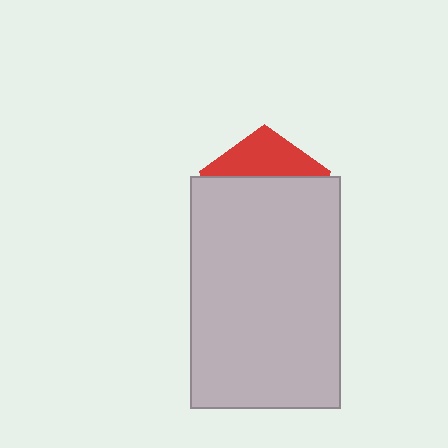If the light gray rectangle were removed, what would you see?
You would see the complete red pentagon.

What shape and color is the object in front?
The object in front is a light gray rectangle.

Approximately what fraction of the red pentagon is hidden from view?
Roughly 68% of the red pentagon is hidden behind the light gray rectangle.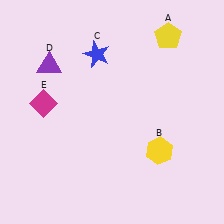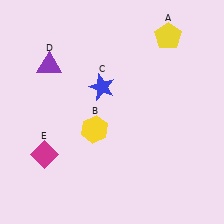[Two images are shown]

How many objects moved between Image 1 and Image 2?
3 objects moved between the two images.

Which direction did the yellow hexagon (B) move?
The yellow hexagon (B) moved left.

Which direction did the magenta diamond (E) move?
The magenta diamond (E) moved down.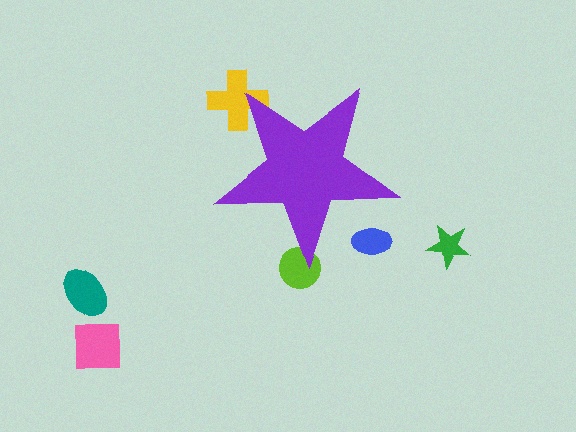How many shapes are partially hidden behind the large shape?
3 shapes are partially hidden.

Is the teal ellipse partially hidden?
No, the teal ellipse is fully visible.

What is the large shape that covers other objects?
A purple star.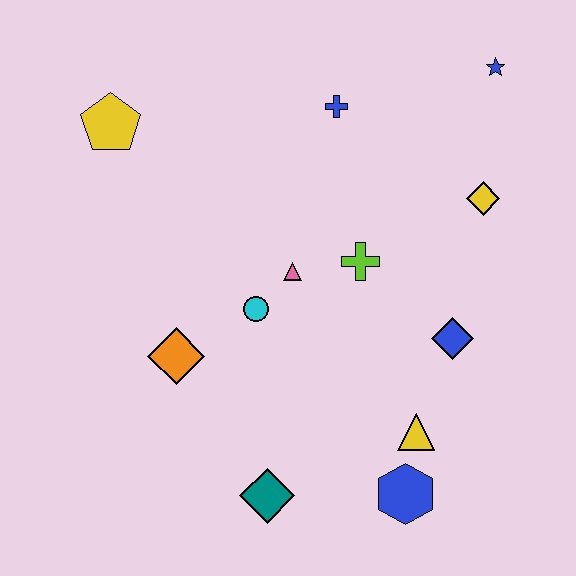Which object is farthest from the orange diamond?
The blue star is farthest from the orange diamond.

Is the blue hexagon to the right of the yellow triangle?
No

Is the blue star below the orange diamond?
No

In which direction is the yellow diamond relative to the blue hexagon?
The yellow diamond is above the blue hexagon.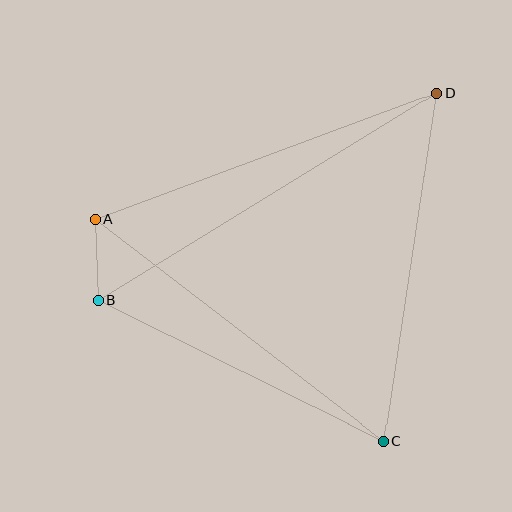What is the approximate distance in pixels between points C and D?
The distance between C and D is approximately 353 pixels.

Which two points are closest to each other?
Points A and B are closest to each other.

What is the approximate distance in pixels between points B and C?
The distance between B and C is approximately 319 pixels.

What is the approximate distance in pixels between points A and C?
The distance between A and C is approximately 364 pixels.